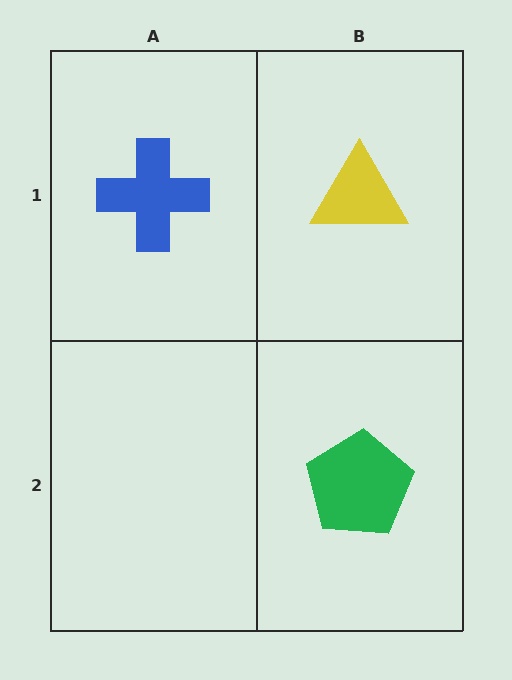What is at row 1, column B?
A yellow triangle.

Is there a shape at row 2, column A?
No, that cell is empty.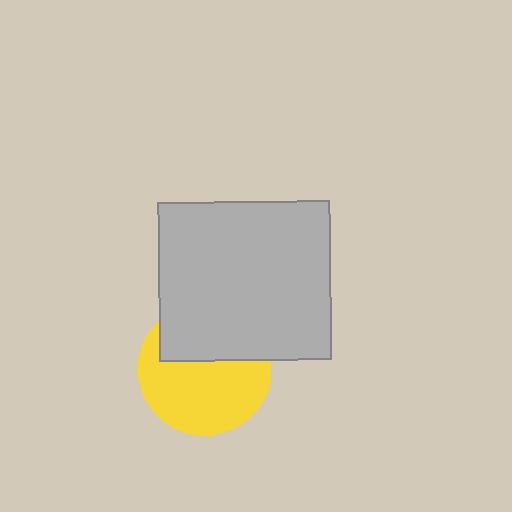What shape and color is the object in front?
The object in front is a light gray rectangle.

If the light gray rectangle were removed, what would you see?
You would see the complete yellow circle.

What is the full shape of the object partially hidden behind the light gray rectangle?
The partially hidden object is a yellow circle.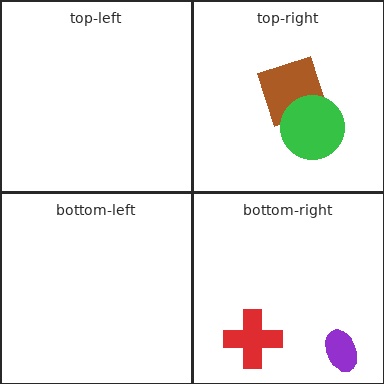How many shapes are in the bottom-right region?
2.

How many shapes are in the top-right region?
2.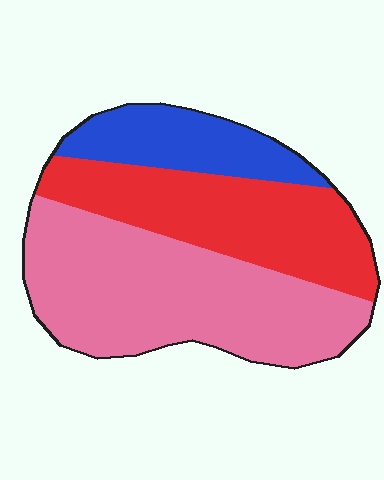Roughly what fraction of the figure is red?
Red covers 33% of the figure.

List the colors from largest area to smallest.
From largest to smallest: pink, red, blue.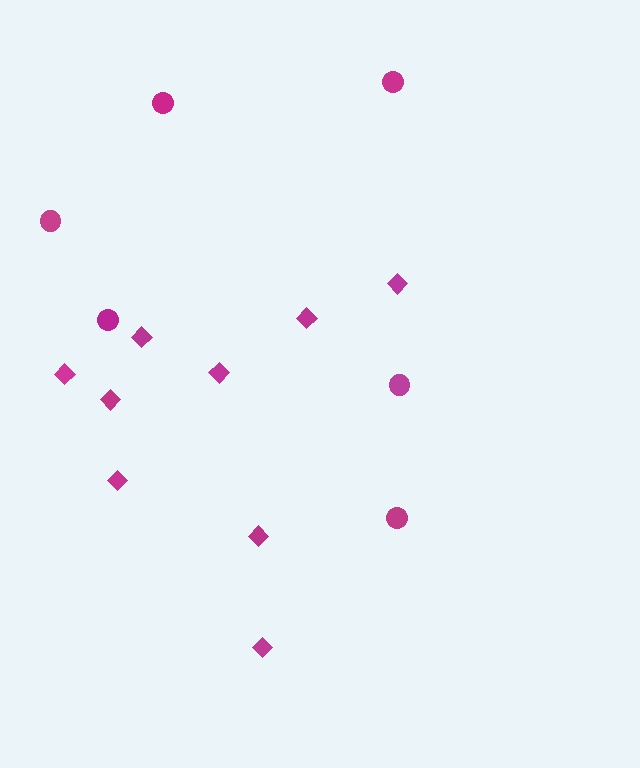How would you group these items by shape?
There are 2 groups: one group of diamonds (9) and one group of circles (6).